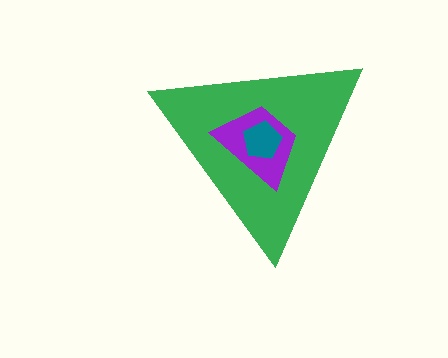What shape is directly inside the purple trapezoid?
The teal pentagon.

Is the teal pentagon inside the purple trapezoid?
Yes.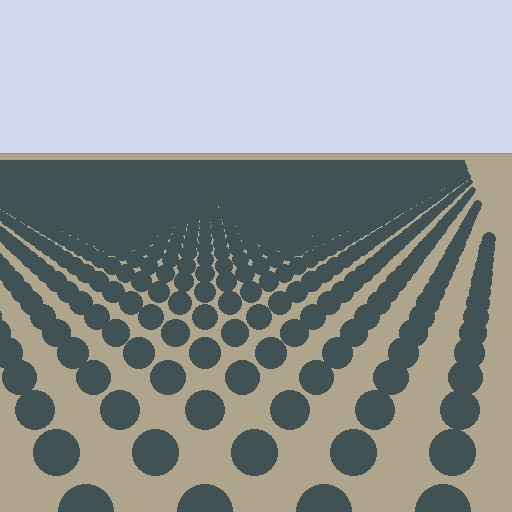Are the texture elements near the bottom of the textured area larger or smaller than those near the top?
Larger. Near the bottom, elements are closer to the viewer and appear at a bigger on-screen size.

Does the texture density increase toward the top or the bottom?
Density increases toward the top.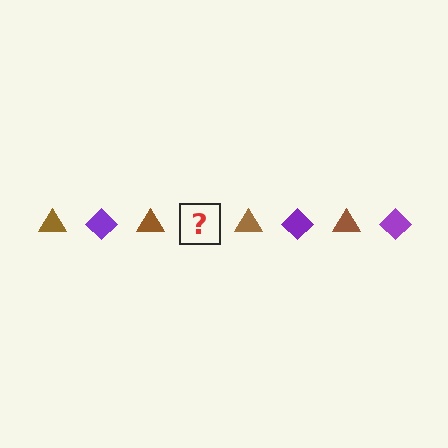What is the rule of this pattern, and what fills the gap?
The rule is that the pattern alternates between brown triangle and purple diamond. The gap should be filled with a purple diamond.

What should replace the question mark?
The question mark should be replaced with a purple diamond.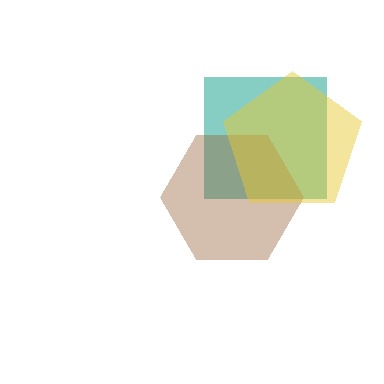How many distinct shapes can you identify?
There are 3 distinct shapes: a teal square, a brown hexagon, a yellow pentagon.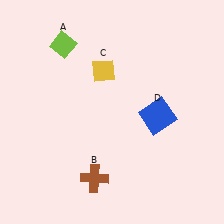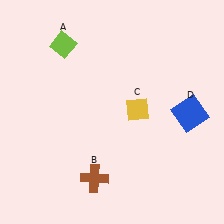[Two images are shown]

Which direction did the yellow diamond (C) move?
The yellow diamond (C) moved down.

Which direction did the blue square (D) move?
The blue square (D) moved right.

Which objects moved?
The objects that moved are: the yellow diamond (C), the blue square (D).